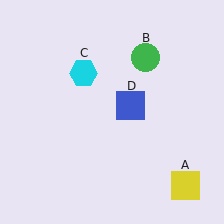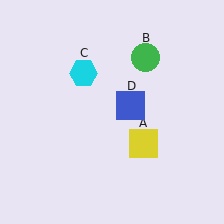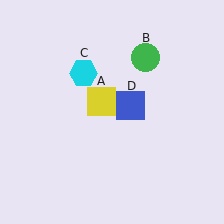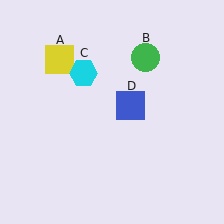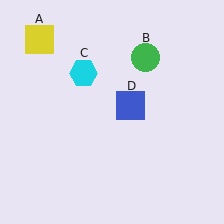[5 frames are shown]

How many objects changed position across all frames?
1 object changed position: yellow square (object A).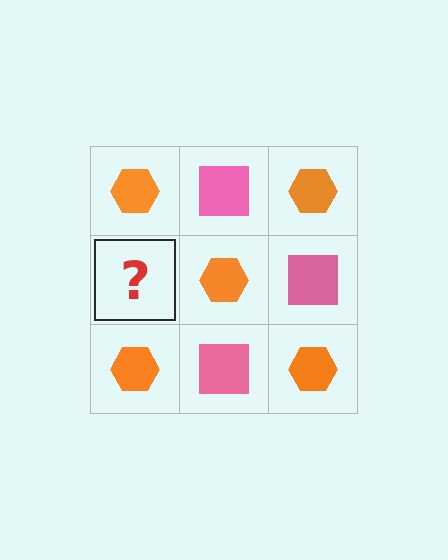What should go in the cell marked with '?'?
The missing cell should contain a pink square.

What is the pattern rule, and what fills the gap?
The rule is that it alternates orange hexagon and pink square in a checkerboard pattern. The gap should be filled with a pink square.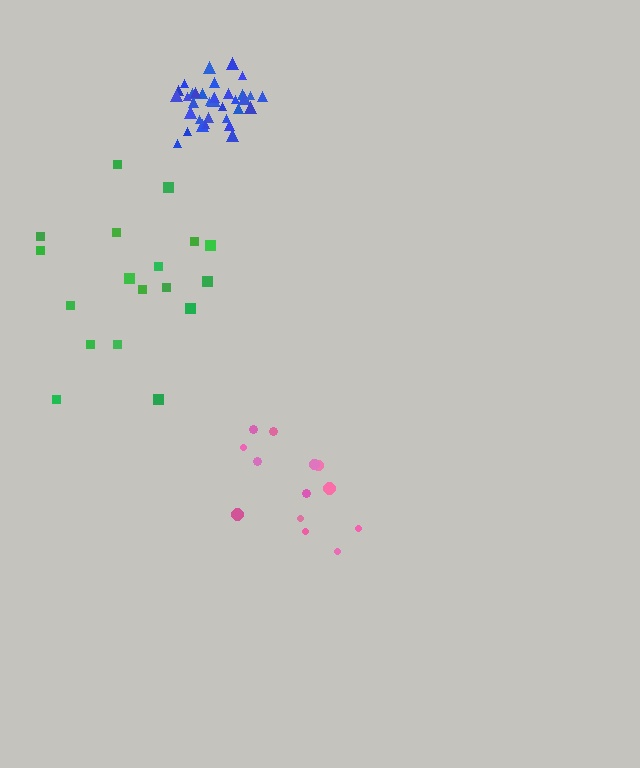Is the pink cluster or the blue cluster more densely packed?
Blue.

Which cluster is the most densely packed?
Blue.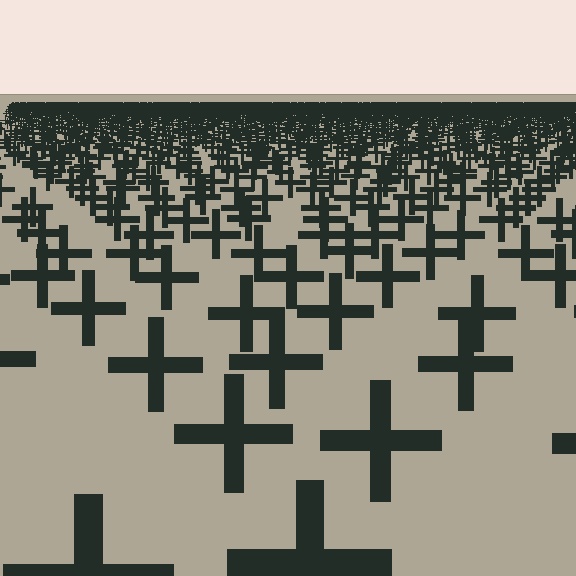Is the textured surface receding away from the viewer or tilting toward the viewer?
The surface is receding away from the viewer. Texture elements get smaller and denser toward the top.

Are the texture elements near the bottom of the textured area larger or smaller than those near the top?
Larger. Near the bottom, elements are closer to the viewer and appear at a bigger on-screen size.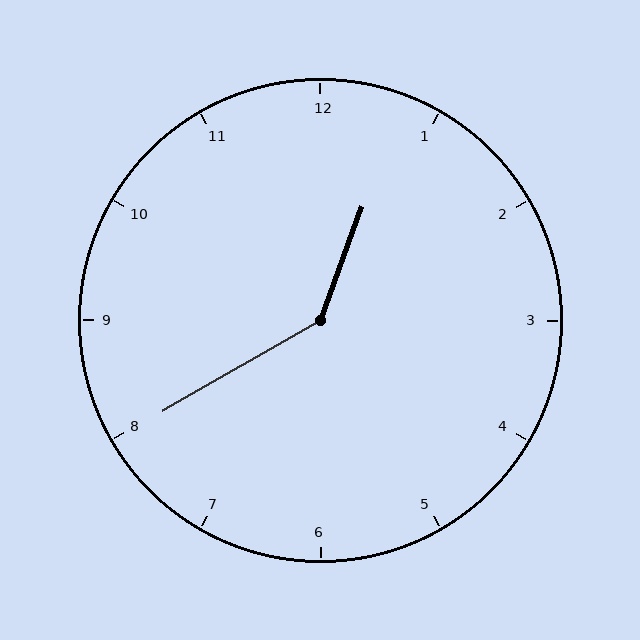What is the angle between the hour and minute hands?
Approximately 140 degrees.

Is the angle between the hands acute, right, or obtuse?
It is obtuse.